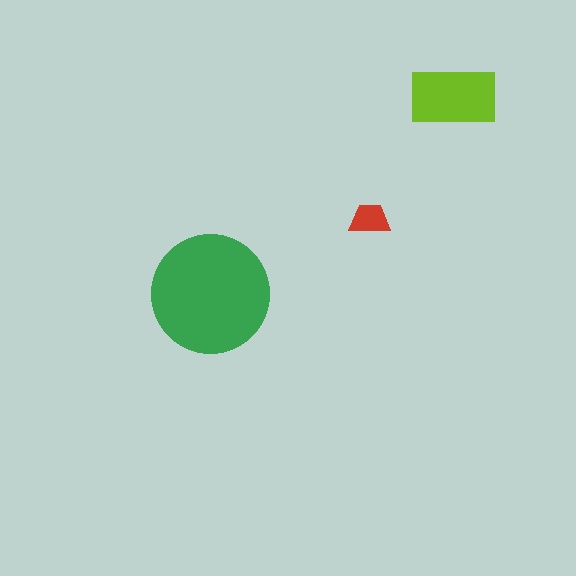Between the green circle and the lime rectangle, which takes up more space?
The green circle.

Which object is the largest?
The green circle.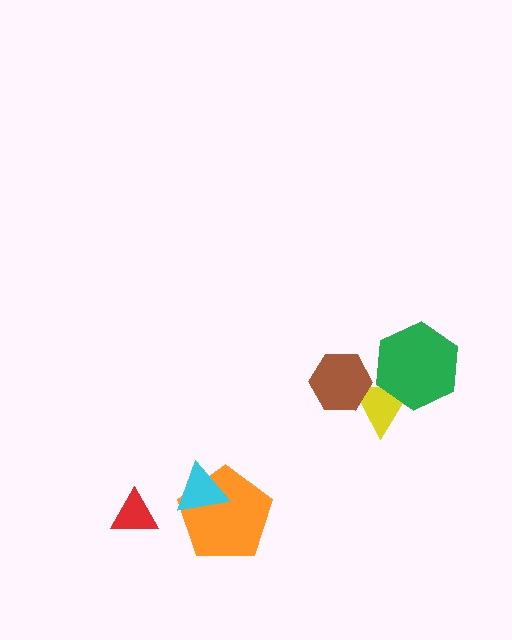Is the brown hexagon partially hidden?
No, no other shape covers it.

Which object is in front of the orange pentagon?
The cyan triangle is in front of the orange pentagon.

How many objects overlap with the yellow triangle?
2 objects overlap with the yellow triangle.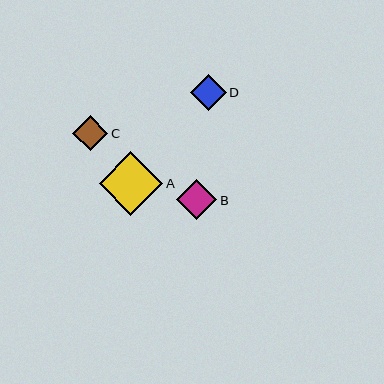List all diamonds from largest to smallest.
From largest to smallest: A, B, D, C.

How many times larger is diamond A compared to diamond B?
Diamond A is approximately 1.6 times the size of diamond B.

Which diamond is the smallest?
Diamond C is the smallest with a size of approximately 35 pixels.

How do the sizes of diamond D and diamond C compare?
Diamond D and diamond C are approximately the same size.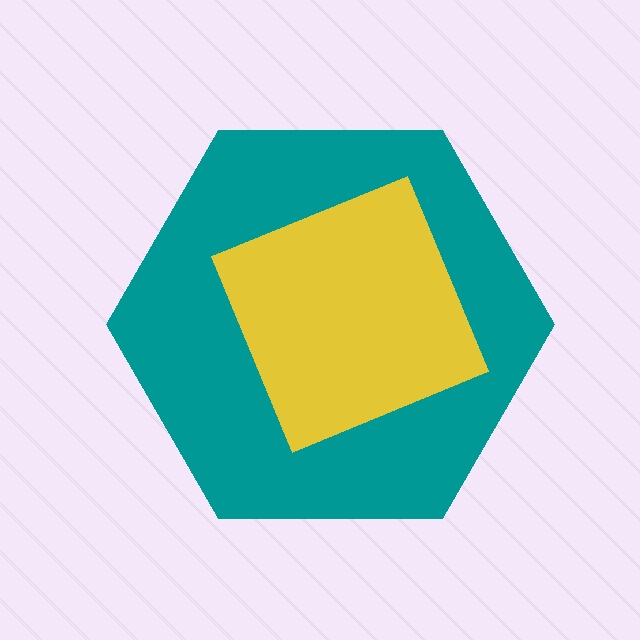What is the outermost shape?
The teal hexagon.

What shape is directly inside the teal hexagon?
The yellow square.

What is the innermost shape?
The yellow square.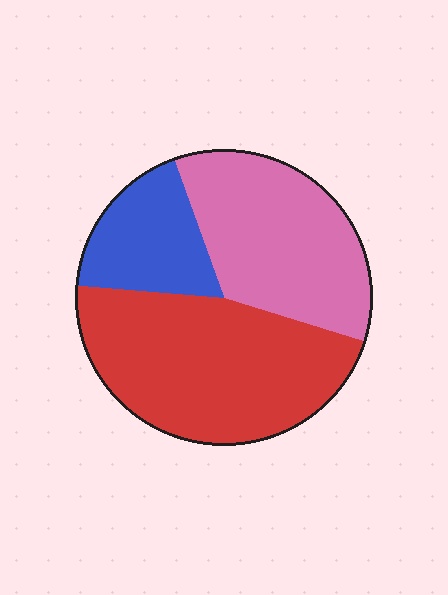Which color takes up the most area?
Red, at roughly 45%.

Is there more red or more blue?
Red.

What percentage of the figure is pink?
Pink covers around 35% of the figure.